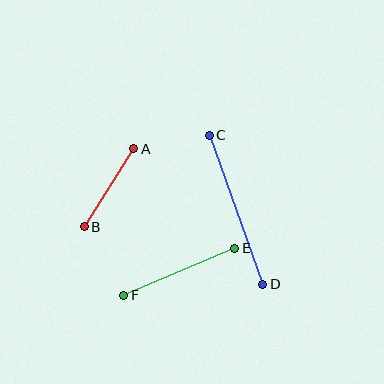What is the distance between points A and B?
The distance is approximately 93 pixels.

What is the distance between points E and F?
The distance is approximately 121 pixels.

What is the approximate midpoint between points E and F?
The midpoint is at approximately (179, 272) pixels.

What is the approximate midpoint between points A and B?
The midpoint is at approximately (109, 188) pixels.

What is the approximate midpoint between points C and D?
The midpoint is at approximately (236, 210) pixels.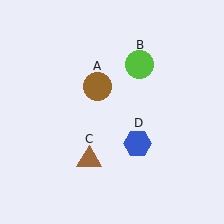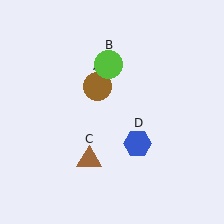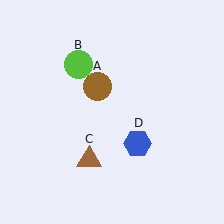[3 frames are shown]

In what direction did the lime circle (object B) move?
The lime circle (object B) moved left.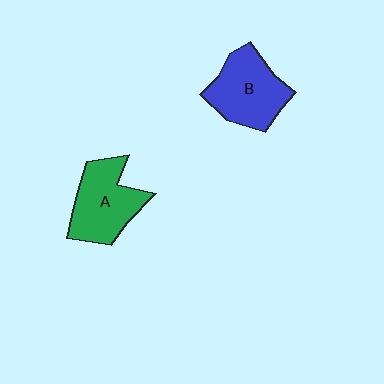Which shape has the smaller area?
Shape A (green).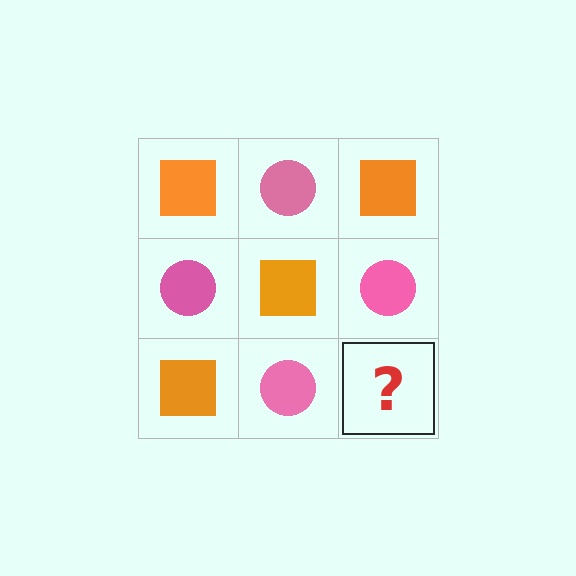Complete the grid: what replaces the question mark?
The question mark should be replaced with an orange square.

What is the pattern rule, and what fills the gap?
The rule is that it alternates orange square and pink circle in a checkerboard pattern. The gap should be filled with an orange square.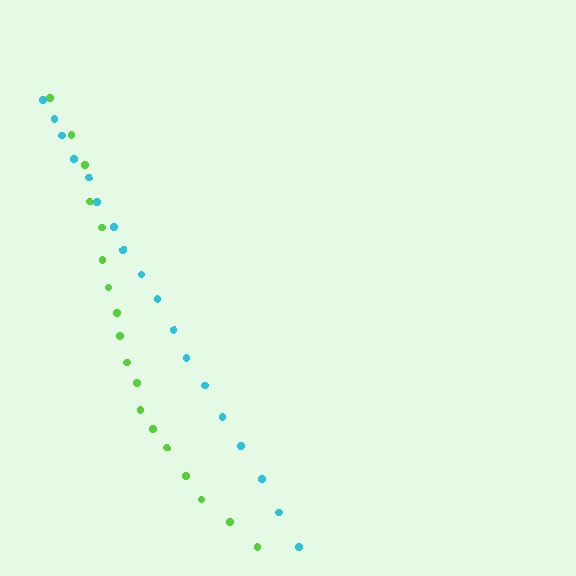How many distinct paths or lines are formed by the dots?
There are 2 distinct paths.